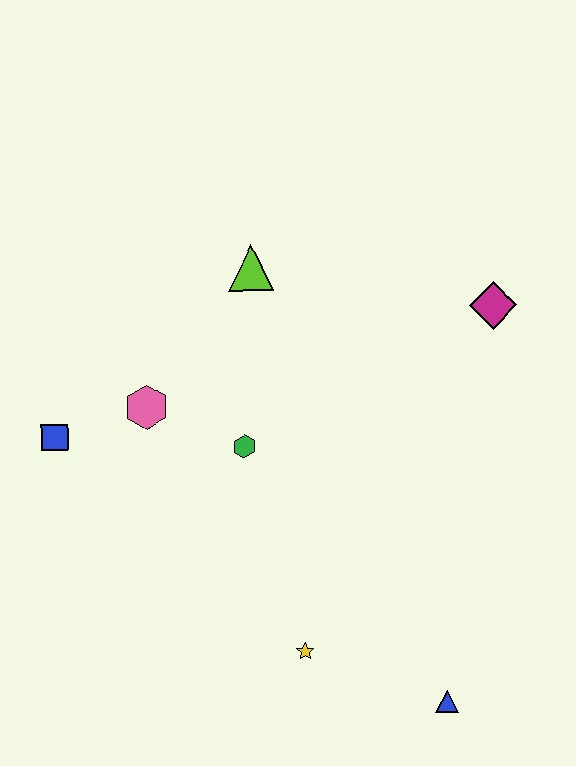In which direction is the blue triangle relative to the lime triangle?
The blue triangle is below the lime triangle.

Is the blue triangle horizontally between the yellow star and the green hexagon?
No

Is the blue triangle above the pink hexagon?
No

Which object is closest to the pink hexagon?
The blue square is closest to the pink hexagon.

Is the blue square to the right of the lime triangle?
No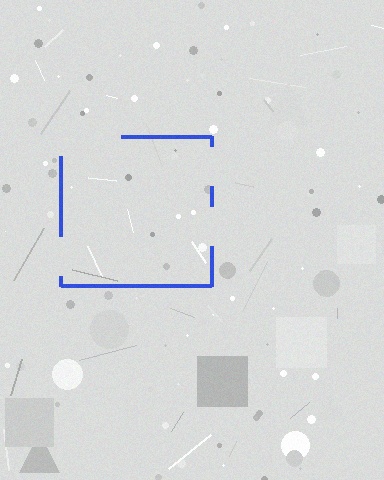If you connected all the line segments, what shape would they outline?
They would outline a square.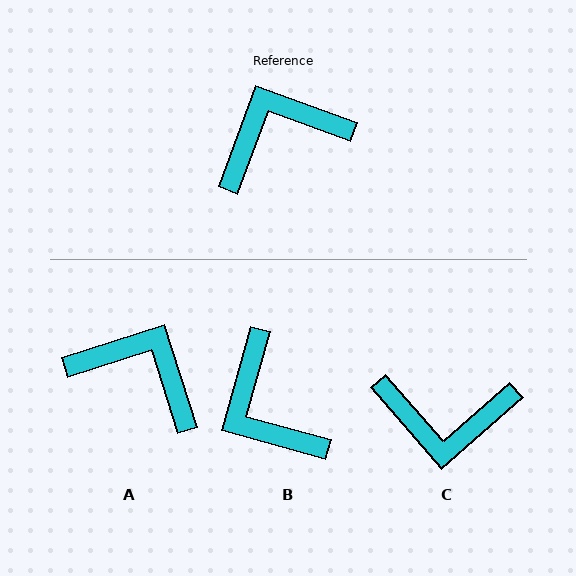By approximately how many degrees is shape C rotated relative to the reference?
Approximately 151 degrees counter-clockwise.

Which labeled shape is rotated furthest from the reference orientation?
C, about 151 degrees away.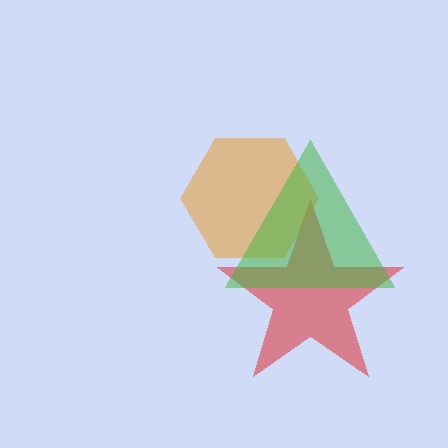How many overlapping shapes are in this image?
There are 3 overlapping shapes in the image.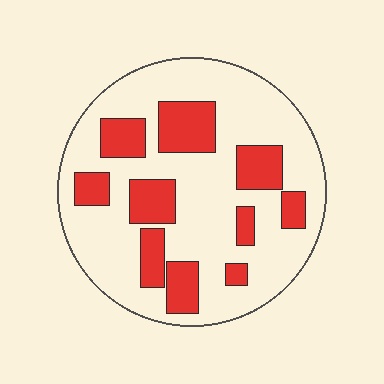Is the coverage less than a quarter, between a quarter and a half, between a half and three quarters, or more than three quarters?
Between a quarter and a half.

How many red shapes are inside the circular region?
10.